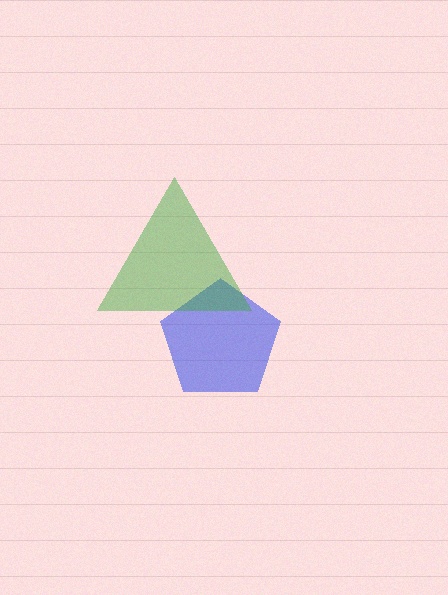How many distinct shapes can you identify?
There are 2 distinct shapes: a blue pentagon, a green triangle.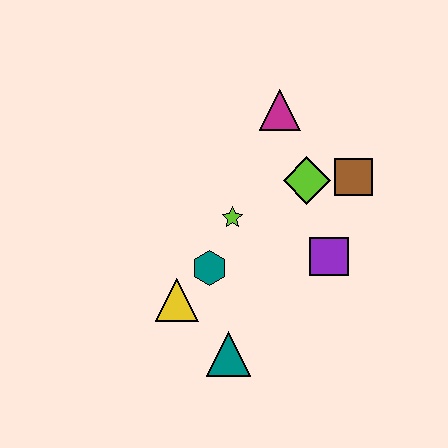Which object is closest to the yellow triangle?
The teal hexagon is closest to the yellow triangle.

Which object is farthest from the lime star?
The teal triangle is farthest from the lime star.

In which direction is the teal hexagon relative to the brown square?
The teal hexagon is to the left of the brown square.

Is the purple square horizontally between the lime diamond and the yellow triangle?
No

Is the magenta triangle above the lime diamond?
Yes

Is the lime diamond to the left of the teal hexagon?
No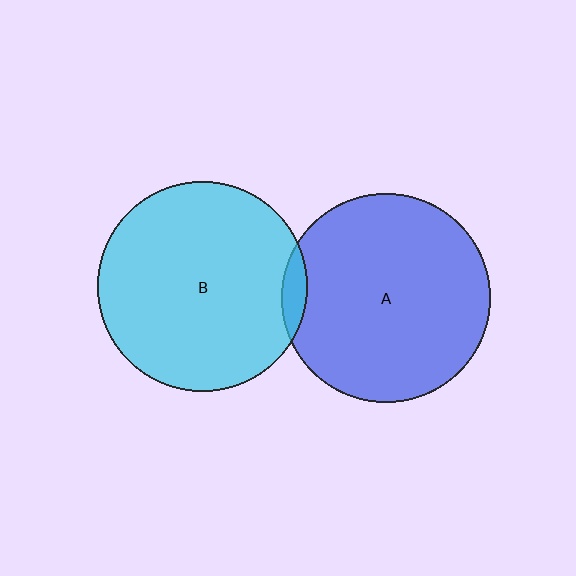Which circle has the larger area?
Circle B (cyan).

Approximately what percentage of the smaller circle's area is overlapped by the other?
Approximately 5%.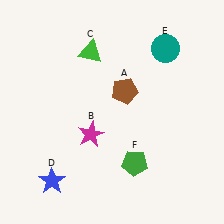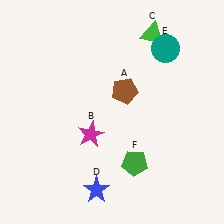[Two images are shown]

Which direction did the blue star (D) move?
The blue star (D) moved right.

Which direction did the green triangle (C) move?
The green triangle (C) moved right.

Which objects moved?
The objects that moved are: the green triangle (C), the blue star (D).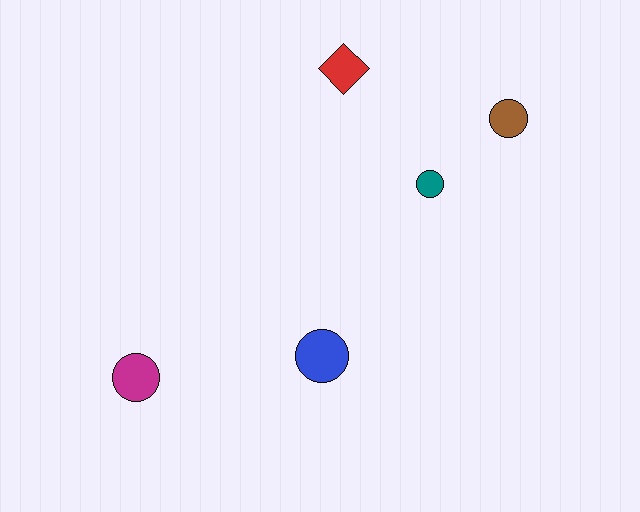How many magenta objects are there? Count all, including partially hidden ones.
There is 1 magenta object.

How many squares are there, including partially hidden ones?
There are no squares.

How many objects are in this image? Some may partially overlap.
There are 5 objects.